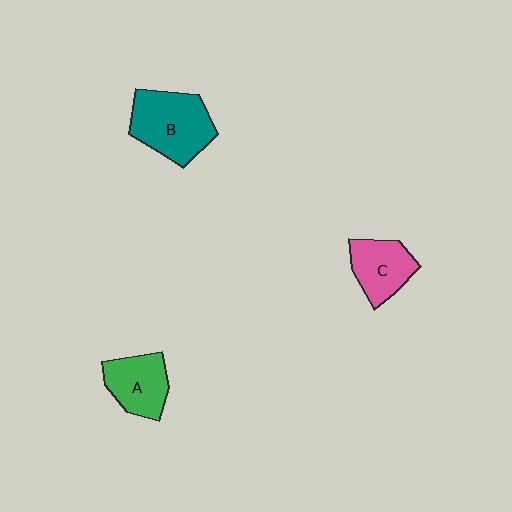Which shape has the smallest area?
Shape C (pink).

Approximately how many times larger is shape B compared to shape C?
Approximately 1.4 times.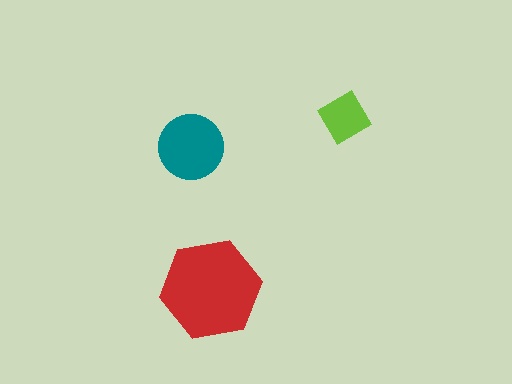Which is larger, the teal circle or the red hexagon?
The red hexagon.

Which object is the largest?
The red hexagon.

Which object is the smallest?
The lime diamond.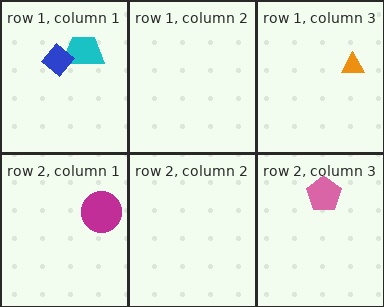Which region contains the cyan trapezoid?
The row 1, column 1 region.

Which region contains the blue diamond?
The row 1, column 1 region.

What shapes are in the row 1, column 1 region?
The cyan trapezoid, the blue diamond.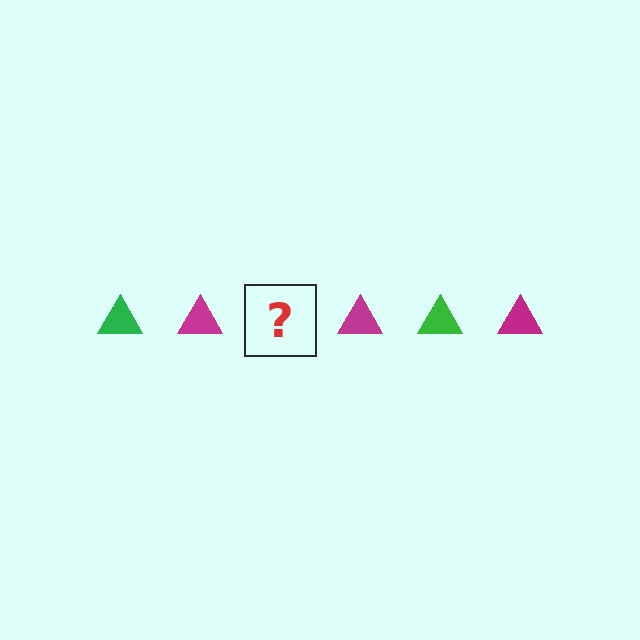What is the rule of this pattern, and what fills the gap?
The rule is that the pattern cycles through green, magenta triangles. The gap should be filled with a green triangle.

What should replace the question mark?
The question mark should be replaced with a green triangle.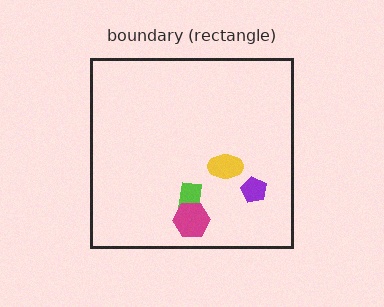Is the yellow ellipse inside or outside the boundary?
Inside.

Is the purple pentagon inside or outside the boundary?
Inside.